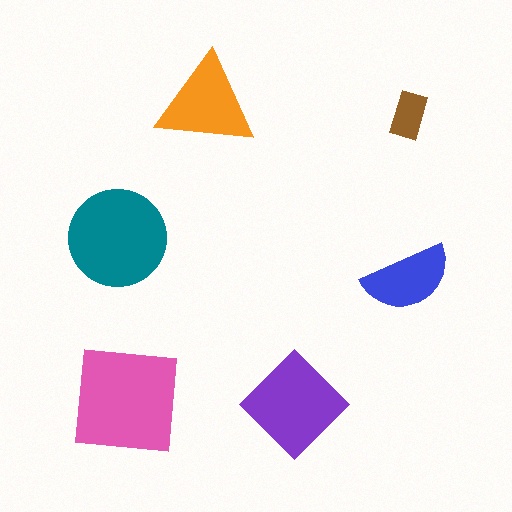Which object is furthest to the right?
The blue semicircle is rightmost.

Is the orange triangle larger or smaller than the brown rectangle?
Larger.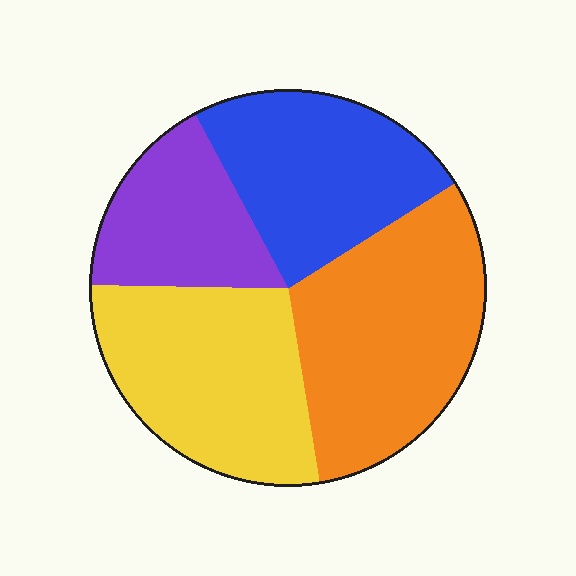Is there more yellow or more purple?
Yellow.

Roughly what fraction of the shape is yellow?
Yellow takes up about one quarter (1/4) of the shape.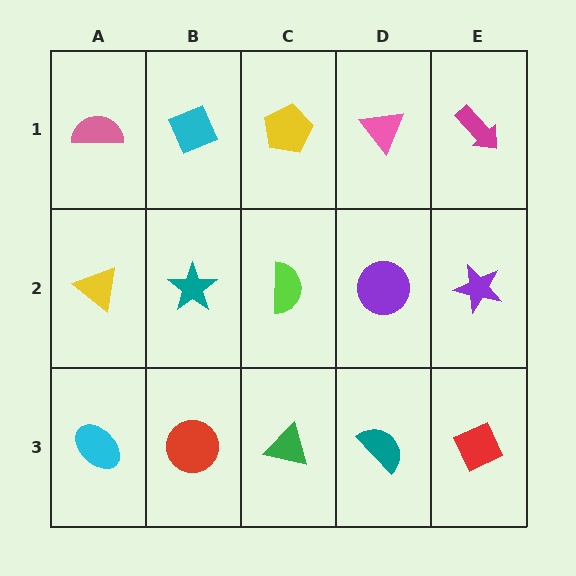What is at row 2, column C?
A lime semicircle.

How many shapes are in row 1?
5 shapes.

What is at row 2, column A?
A yellow triangle.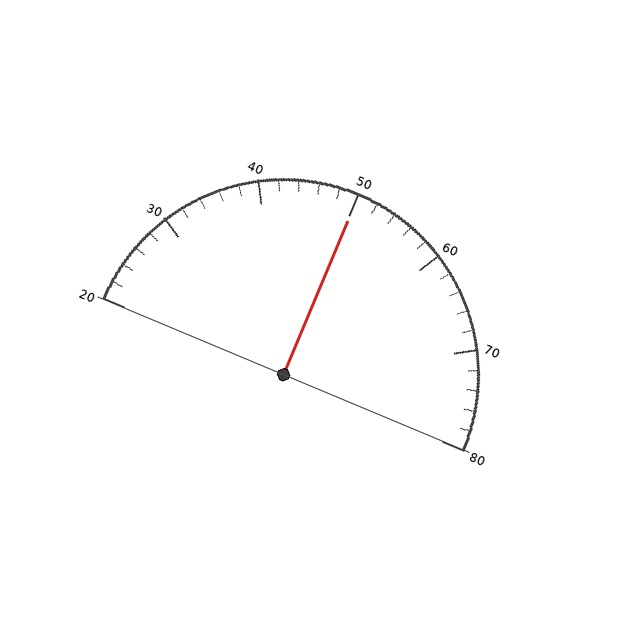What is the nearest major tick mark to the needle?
The nearest major tick mark is 50.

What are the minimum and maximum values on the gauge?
The gauge ranges from 20 to 80.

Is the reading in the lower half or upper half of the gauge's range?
The reading is in the upper half of the range (20 to 80).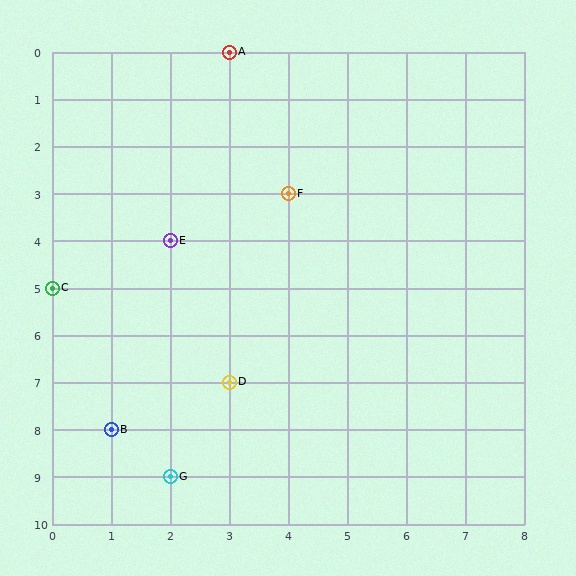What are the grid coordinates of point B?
Point B is at grid coordinates (1, 8).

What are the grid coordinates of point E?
Point E is at grid coordinates (2, 4).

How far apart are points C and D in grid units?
Points C and D are 3 columns and 2 rows apart (about 3.6 grid units diagonally).